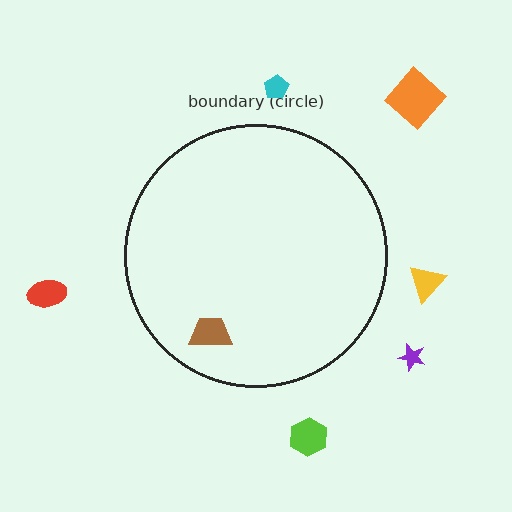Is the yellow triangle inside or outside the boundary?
Outside.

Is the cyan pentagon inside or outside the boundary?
Outside.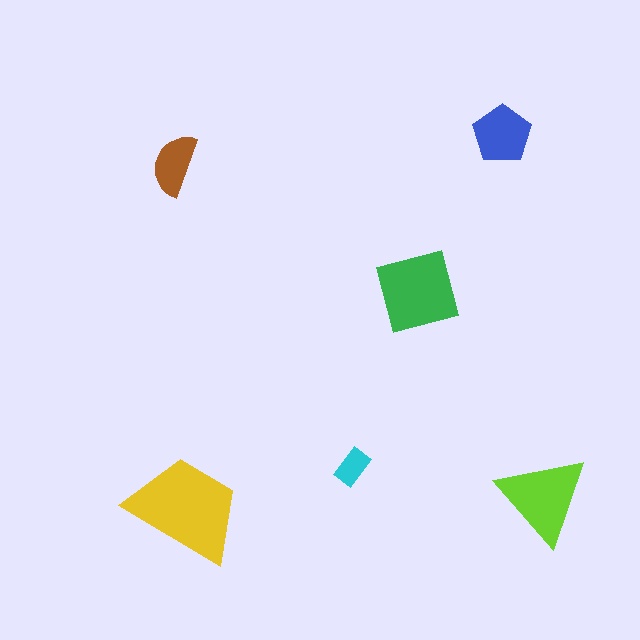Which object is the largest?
The yellow trapezoid.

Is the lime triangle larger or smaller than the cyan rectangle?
Larger.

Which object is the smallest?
The cyan rectangle.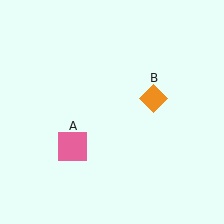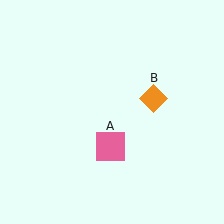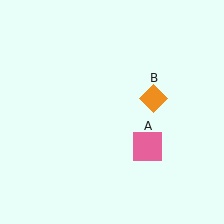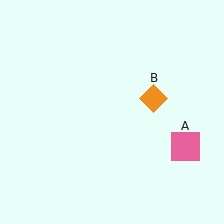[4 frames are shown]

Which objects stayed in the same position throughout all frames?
Orange diamond (object B) remained stationary.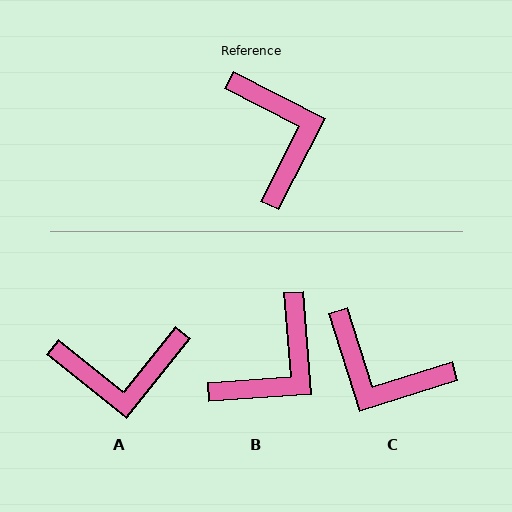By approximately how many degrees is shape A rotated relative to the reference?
Approximately 101 degrees clockwise.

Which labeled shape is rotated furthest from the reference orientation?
C, about 135 degrees away.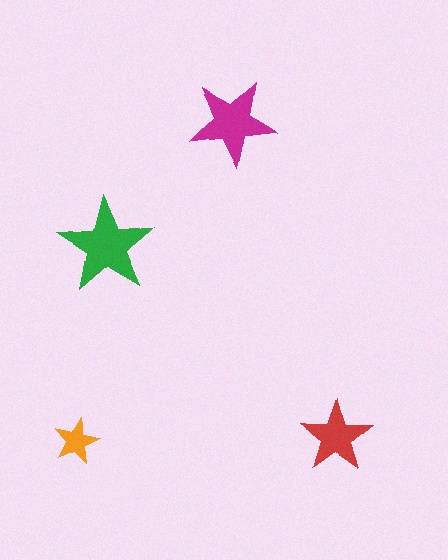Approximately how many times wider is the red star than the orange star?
About 1.5 times wider.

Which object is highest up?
The magenta star is topmost.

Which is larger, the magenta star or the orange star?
The magenta one.